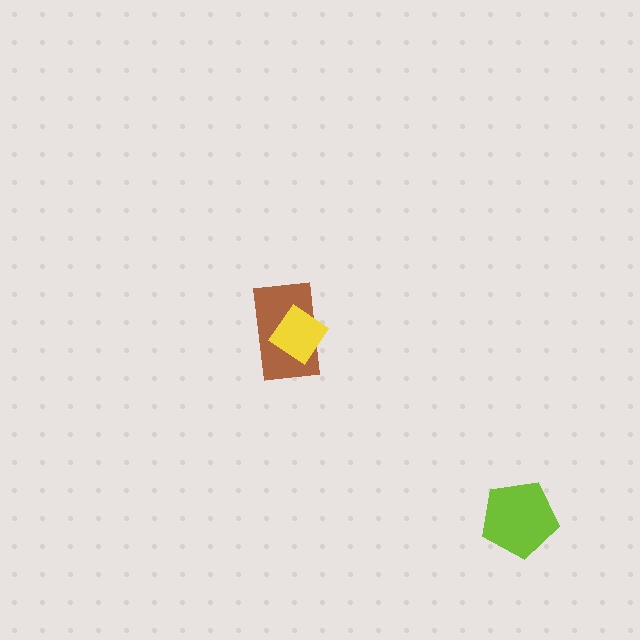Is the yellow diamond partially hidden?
No, no other shape covers it.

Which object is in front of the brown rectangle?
The yellow diamond is in front of the brown rectangle.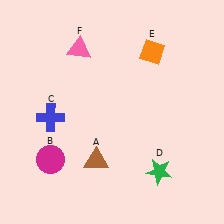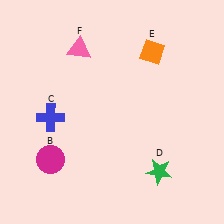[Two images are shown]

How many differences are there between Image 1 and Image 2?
There is 1 difference between the two images.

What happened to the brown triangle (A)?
The brown triangle (A) was removed in Image 2. It was in the bottom-left area of Image 1.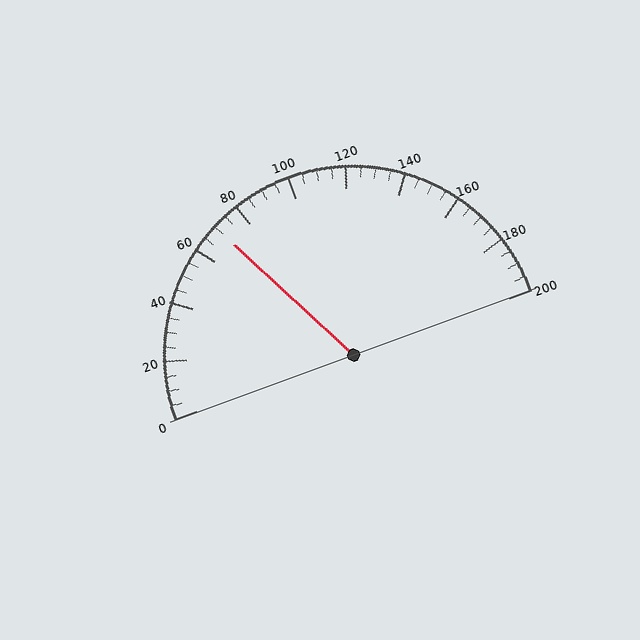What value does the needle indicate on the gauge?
The needle indicates approximately 70.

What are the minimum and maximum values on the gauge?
The gauge ranges from 0 to 200.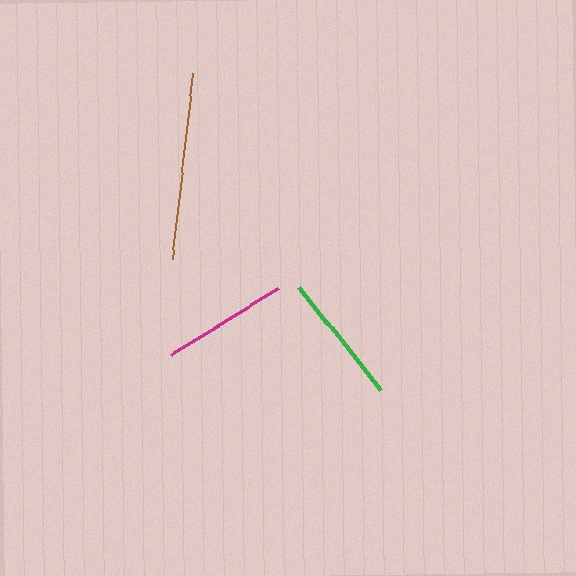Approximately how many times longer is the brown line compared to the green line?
The brown line is approximately 1.4 times the length of the green line.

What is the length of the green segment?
The green segment is approximately 132 pixels long.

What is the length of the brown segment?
The brown segment is approximately 187 pixels long.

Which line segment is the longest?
The brown line is the longest at approximately 187 pixels.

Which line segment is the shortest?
The magenta line is the shortest at approximately 125 pixels.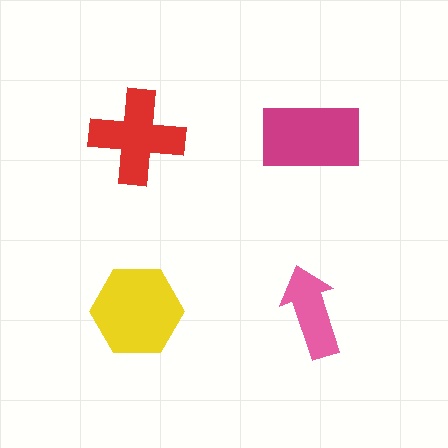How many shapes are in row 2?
2 shapes.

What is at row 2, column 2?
A pink arrow.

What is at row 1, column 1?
A red cross.